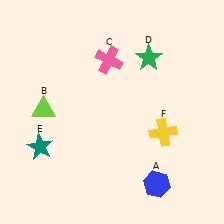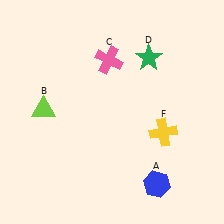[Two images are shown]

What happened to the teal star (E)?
The teal star (E) was removed in Image 2. It was in the bottom-left area of Image 1.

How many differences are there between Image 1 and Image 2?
There is 1 difference between the two images.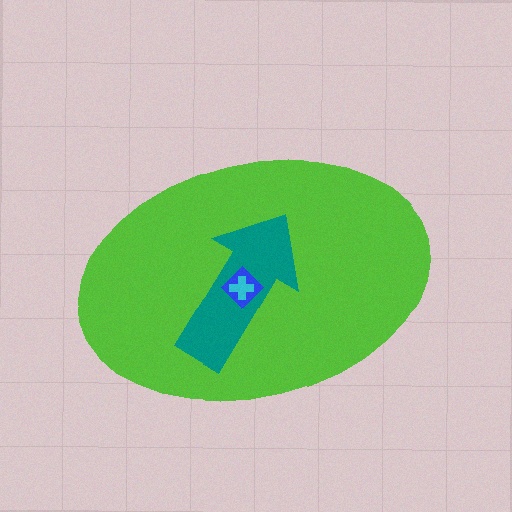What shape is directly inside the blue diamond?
The cyan cross.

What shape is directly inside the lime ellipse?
The teal arrow.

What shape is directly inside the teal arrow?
The blue diamond.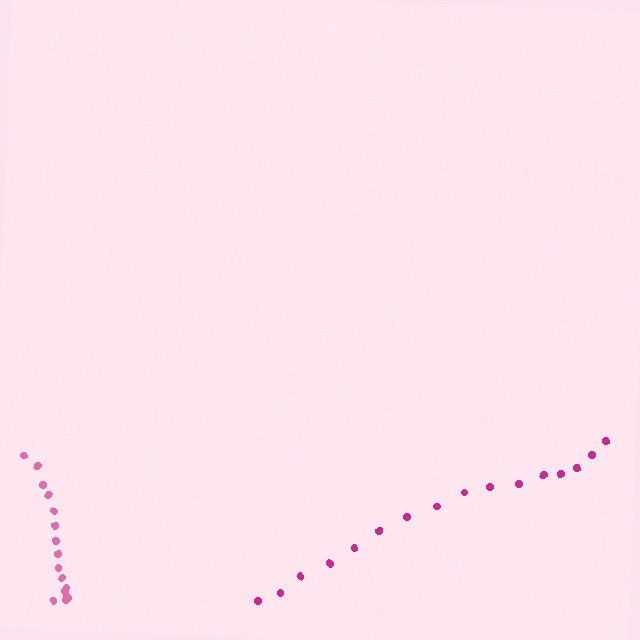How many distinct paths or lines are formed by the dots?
There are 2 distinct paths.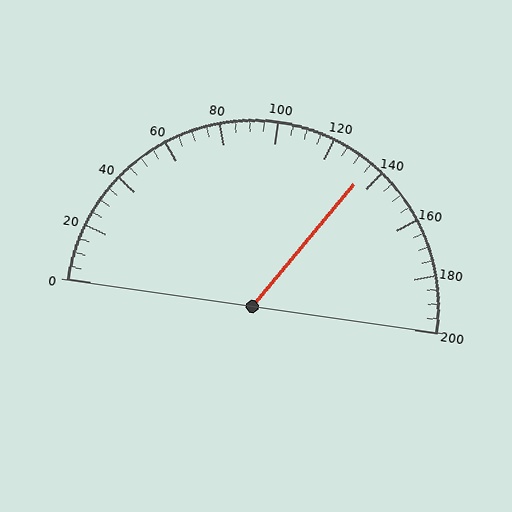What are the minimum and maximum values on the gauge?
The gauge ranges from 0 to 200.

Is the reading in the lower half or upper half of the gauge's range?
The reading is in the upper half of the range (0 to 200).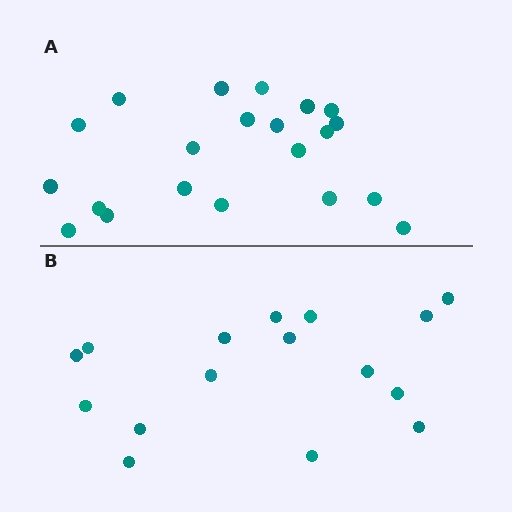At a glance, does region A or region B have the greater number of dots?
Region A (the top region) has more dots.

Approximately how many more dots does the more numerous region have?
Region A has about 5 more dots than region B.